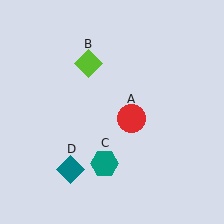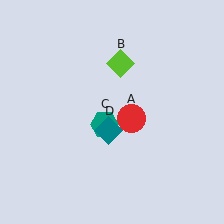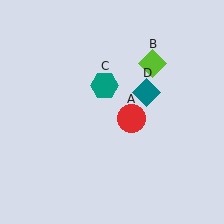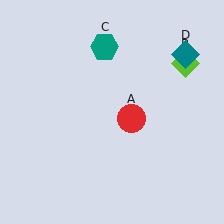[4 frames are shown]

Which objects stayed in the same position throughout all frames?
Red circle (object A) remained stationary.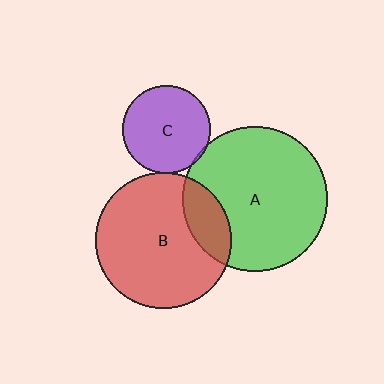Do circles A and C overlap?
Yes.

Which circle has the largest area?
Circle A (green).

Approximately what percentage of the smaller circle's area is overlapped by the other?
Approximately 5%.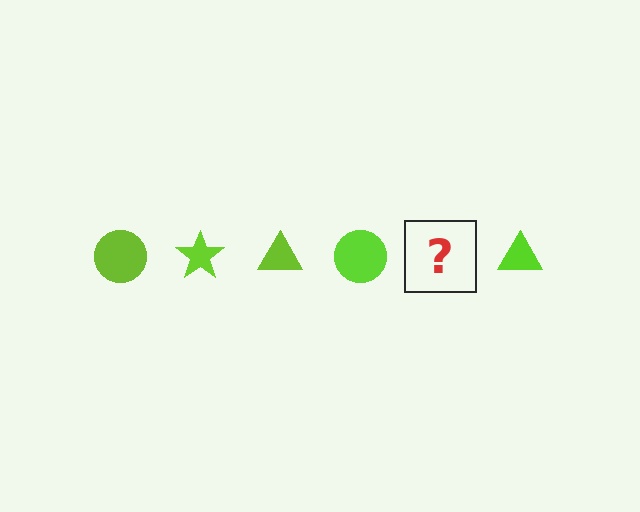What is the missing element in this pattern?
The missing element is a lime star.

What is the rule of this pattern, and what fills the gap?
The rule is that the pattern cycles through circle, star, triangle shapes in lime. The gap should be filled with a lime star.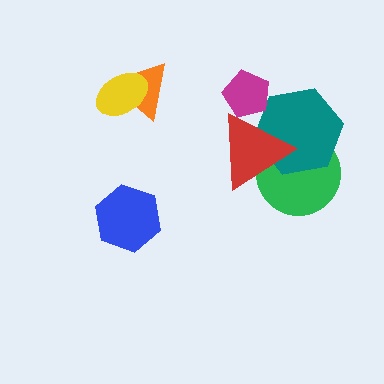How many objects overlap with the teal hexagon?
3 objects overlap with the teal hexagon.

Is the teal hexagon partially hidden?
Yes, it is partially covered by another shape.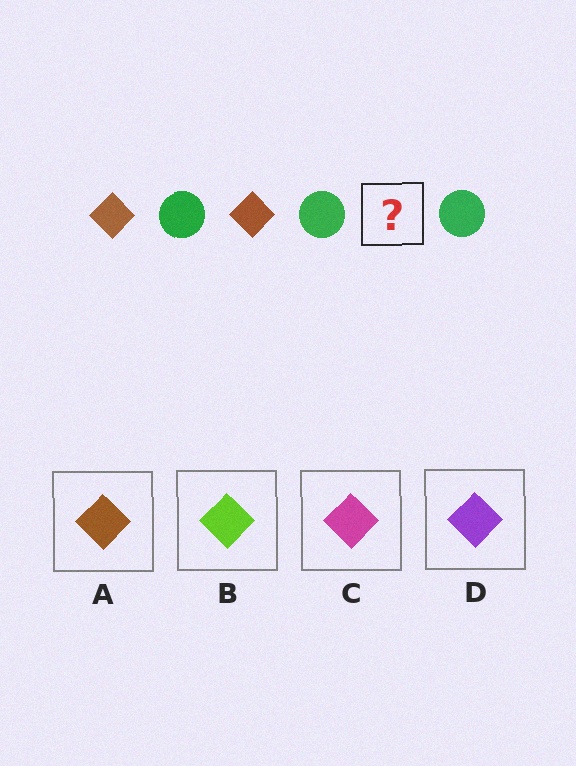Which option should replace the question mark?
Option A.